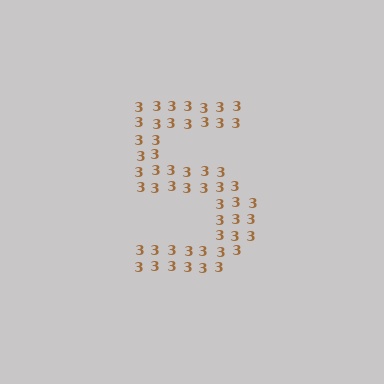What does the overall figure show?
The overall figure shows the digit 5.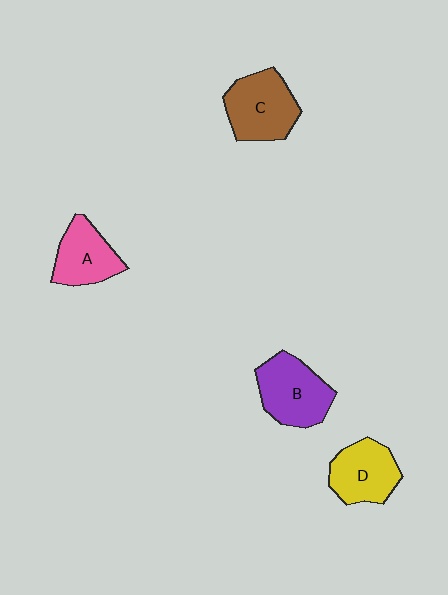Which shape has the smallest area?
Shape A (pink).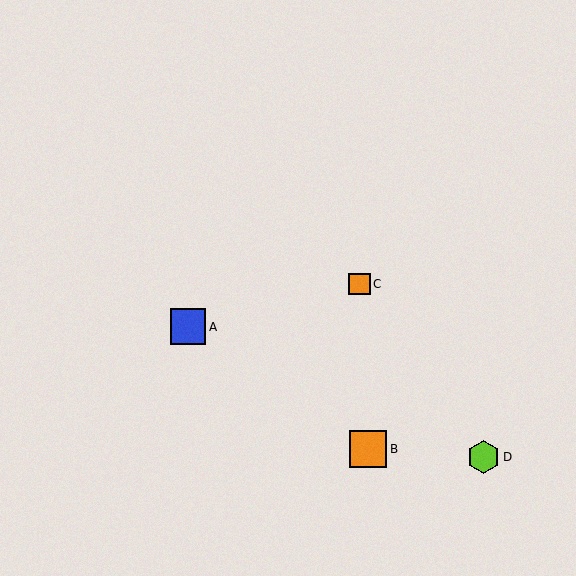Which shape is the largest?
The orange square (labeled B) is the largest.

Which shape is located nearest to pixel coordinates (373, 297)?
The orange square (labeled C) at (359, 284) is nearest to that location.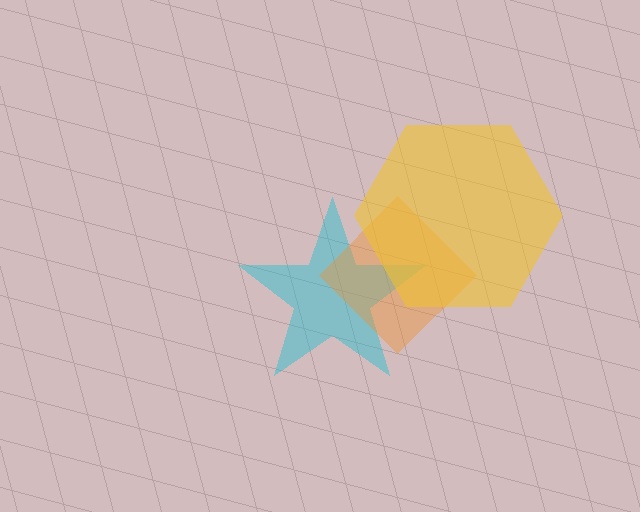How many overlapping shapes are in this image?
There are 3 overlapping shapes in the image.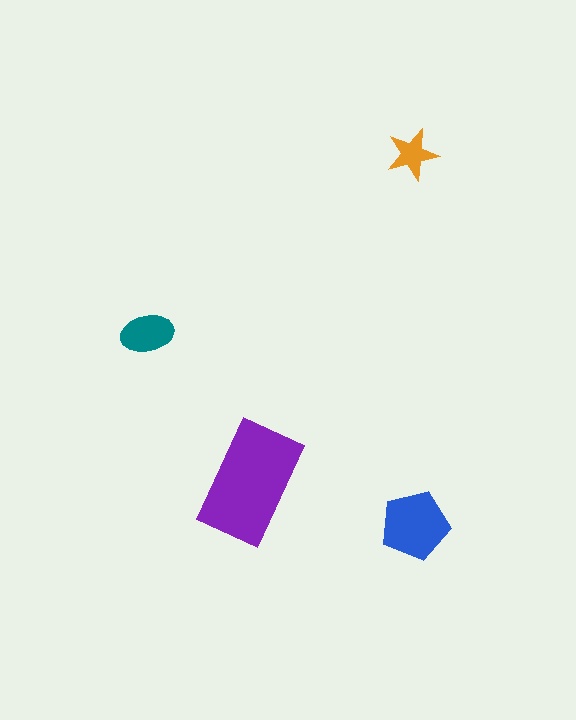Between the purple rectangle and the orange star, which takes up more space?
The purple rectangle.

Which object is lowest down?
The blue pentagon is bottommost.